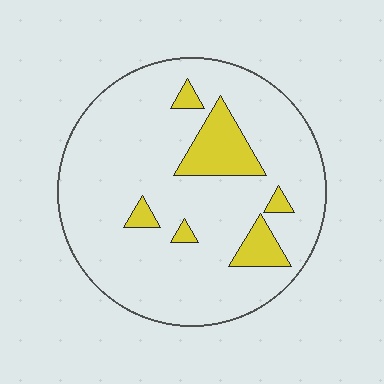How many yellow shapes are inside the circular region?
6.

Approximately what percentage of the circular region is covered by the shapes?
Approximately 15%.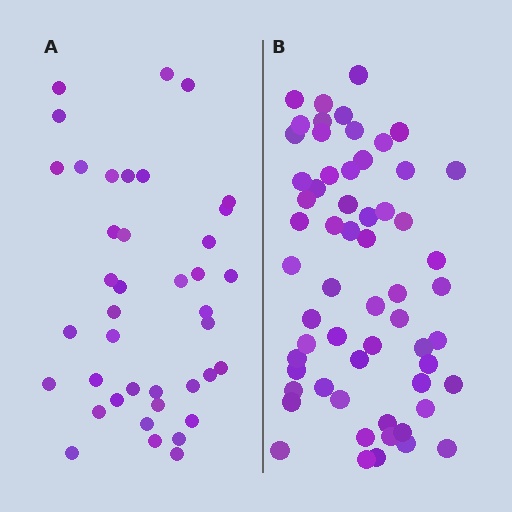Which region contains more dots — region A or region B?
Region B (the right region) has more dots.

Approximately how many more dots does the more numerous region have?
Region B has approximately 20 more dots than region A.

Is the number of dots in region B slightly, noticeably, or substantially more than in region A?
Region B has substantially more. The ratio is roughly 1.5 to 1.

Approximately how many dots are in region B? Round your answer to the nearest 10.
About 60 dots.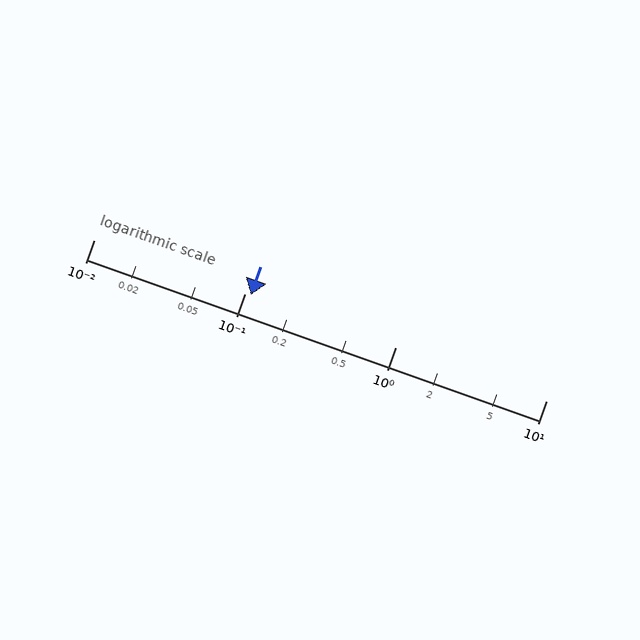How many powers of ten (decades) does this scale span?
The scale spans 3 decades, from 0.01 to 10.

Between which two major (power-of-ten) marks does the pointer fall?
The pointer is between 0.1 and 1.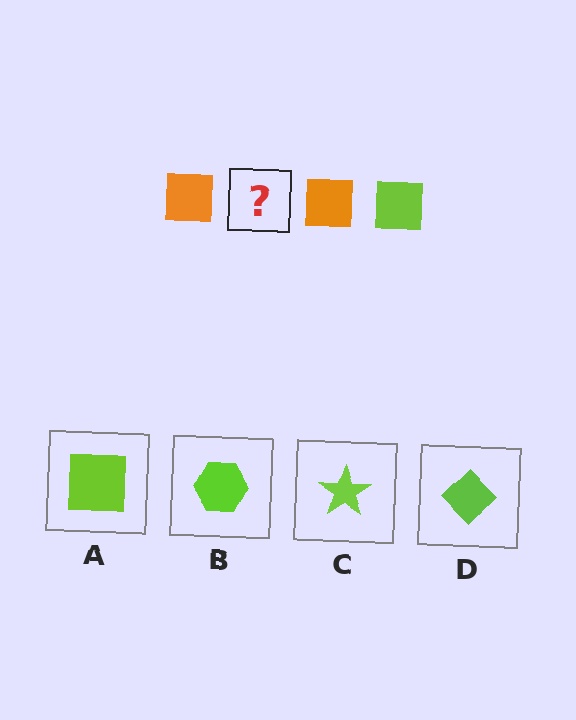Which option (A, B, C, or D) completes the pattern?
A.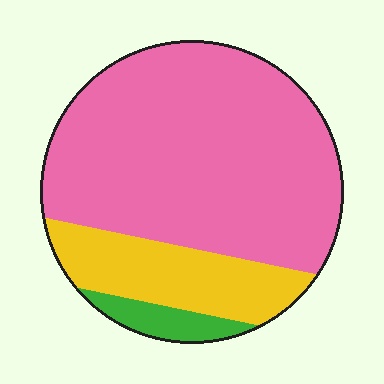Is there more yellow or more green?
Yellow.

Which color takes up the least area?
Green, at roughly 5%.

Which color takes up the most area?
Pink, at roughly 75%.